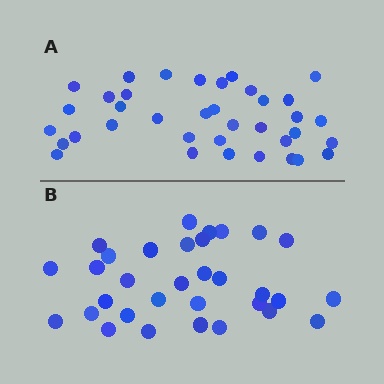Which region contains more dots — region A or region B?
Region A (the top region) has more dots.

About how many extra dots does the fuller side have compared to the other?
Region A has about 5 more dots than region B.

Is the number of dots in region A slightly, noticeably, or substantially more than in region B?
Region A has only slightly more — the two regions are fairly close. The ratio is roughly 1.2 to 1.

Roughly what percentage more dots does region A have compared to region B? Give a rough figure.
About 15% more.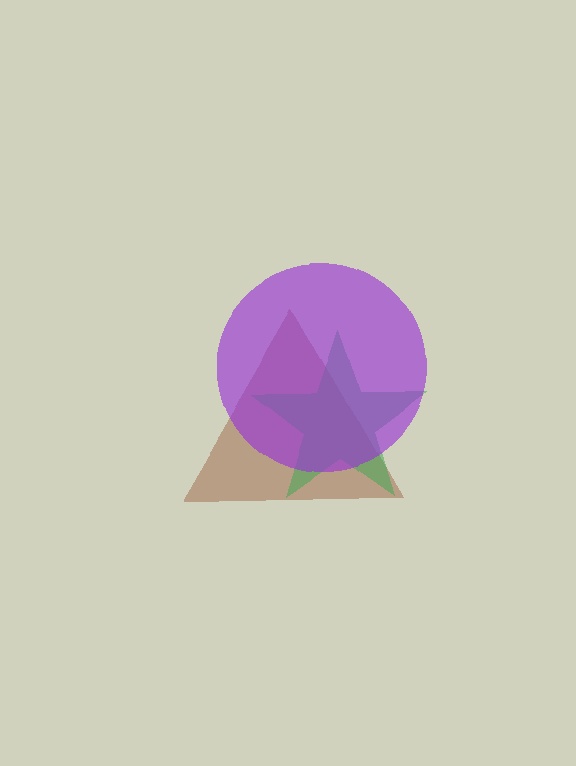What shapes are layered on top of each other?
The layered shapes are: a brown triangle, a green star, a purple circle.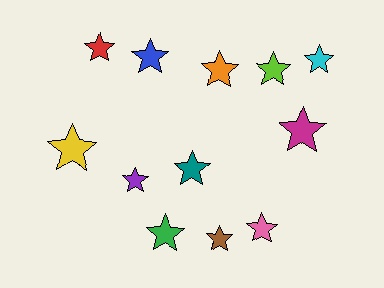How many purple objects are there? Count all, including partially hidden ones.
There is 1 purple object.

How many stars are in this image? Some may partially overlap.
There are 12 stars.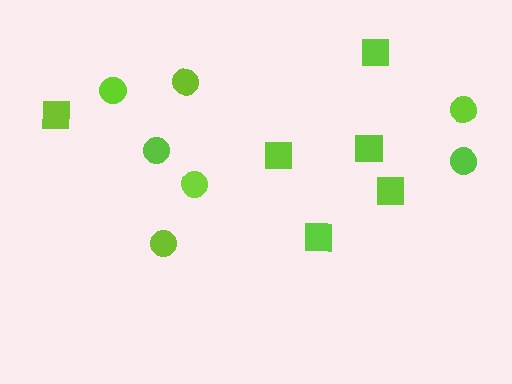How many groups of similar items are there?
There are 2 groups: one group of squares (6) and one group of circles (7).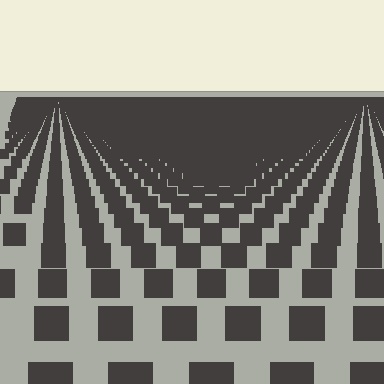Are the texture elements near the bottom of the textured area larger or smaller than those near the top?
Larger. Near the bottom, elements are closer to the viewer and appear at a bigger on-screen size.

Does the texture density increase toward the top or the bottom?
Density increases toward the top.